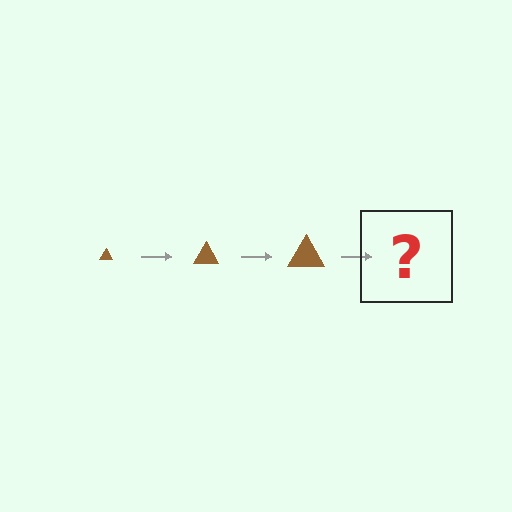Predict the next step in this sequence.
The next step is a brown triangle, larger than the previous one.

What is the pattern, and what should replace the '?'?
The pattern is that the triangle gets progressively larger each step. The '?' should be a brown triangle, larger than the previous one.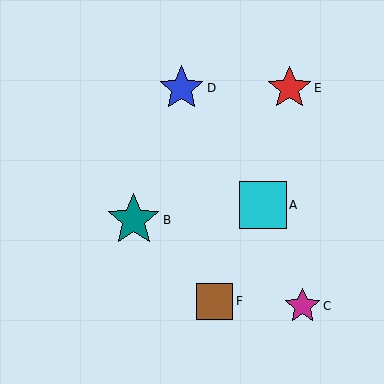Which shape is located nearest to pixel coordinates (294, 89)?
The red star (labeled E) at (289, 88) is nearest to that location.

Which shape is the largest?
The teal star (labeled B) is the largest.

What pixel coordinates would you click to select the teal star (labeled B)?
Click at (134, 220) to select the teal star B.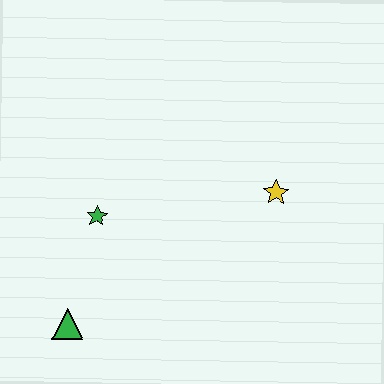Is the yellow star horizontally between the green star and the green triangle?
No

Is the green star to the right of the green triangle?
Yes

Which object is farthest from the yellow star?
The green triangle is farthest from the yellow star.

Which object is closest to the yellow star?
The green star is closest to the yellow star.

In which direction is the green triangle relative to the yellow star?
The green triangle is to the left of the yellow star.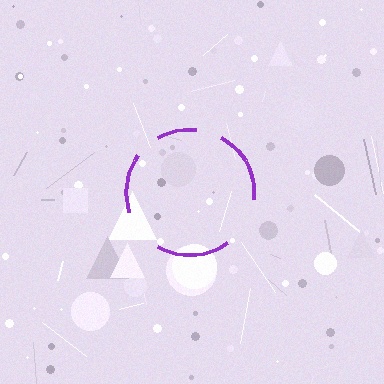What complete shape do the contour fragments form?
The contour fragments form a circle.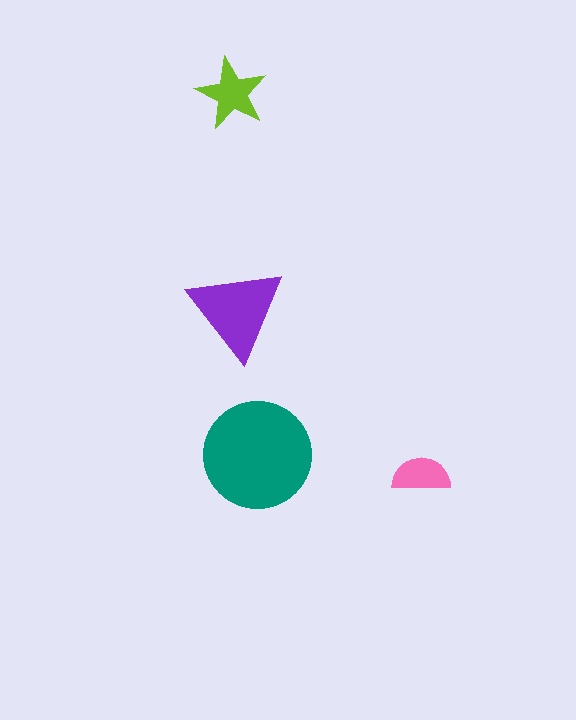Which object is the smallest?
The pink semicircle.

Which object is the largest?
The teal circle.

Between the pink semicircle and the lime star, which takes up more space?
The lime star.